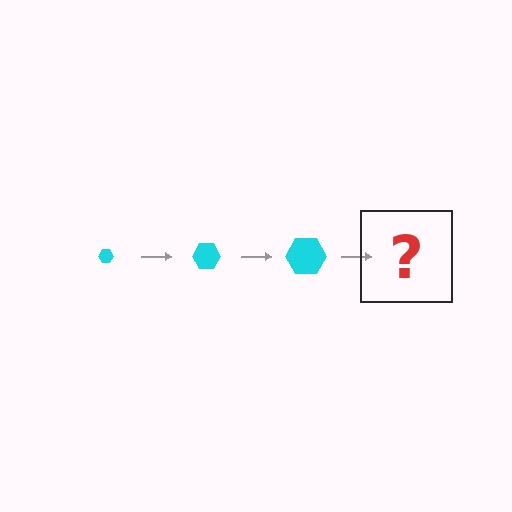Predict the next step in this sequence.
The next step is a cyan hexagon, larger than the previous one.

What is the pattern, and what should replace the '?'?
The pattern is that the hexagon gets progressively larger each step. The '?' should be a cyan hexagon, larger than the previous one.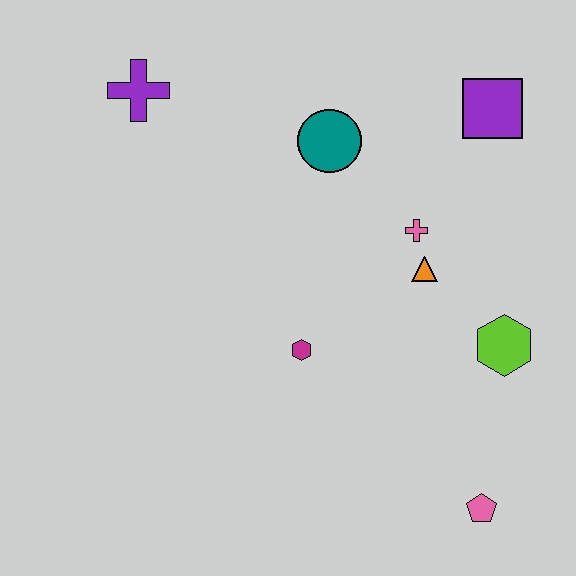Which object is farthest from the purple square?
The pink pentagon is farthest from the purple square.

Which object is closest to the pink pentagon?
The lime hexagon is closest to the pink pentagon.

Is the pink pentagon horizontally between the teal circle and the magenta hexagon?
No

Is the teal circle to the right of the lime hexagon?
No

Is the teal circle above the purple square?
No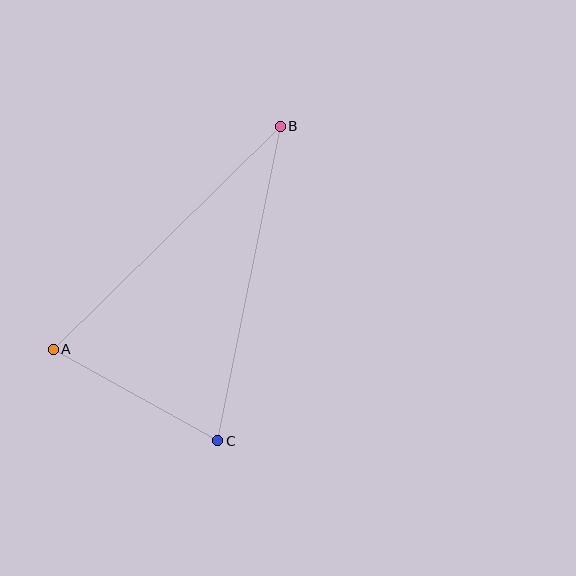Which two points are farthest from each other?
Points B and C are farthest from each other.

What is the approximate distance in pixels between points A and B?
The distance between A and B is approximately 318 pixels.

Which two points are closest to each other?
Points A and C are closest to each other.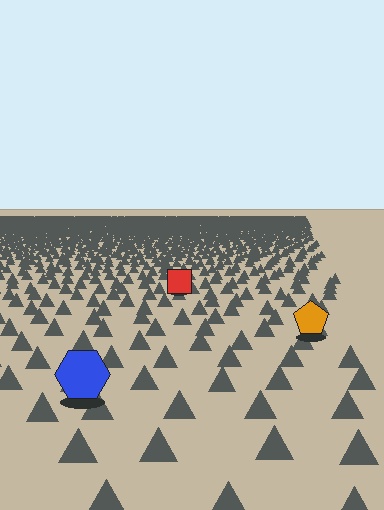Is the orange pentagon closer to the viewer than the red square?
Yes. The orange pentagon is closer — you can tell from the texture gradient: the ground texture is coarser near it.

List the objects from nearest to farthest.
From nearest to farthest: the blue hexagon, the orange pentagon, the red square.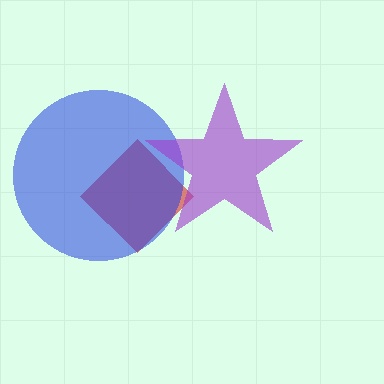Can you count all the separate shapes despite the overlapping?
Yes, there are 3 separate shapes.